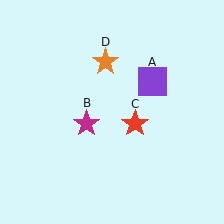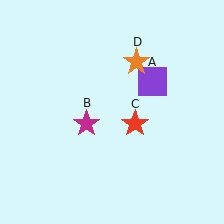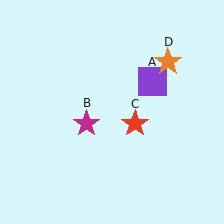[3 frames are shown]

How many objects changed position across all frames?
1 object changed position: orange star (object D).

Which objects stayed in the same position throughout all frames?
Purple square (object A) and magenta star (object B) and red star (object C) remained stationary.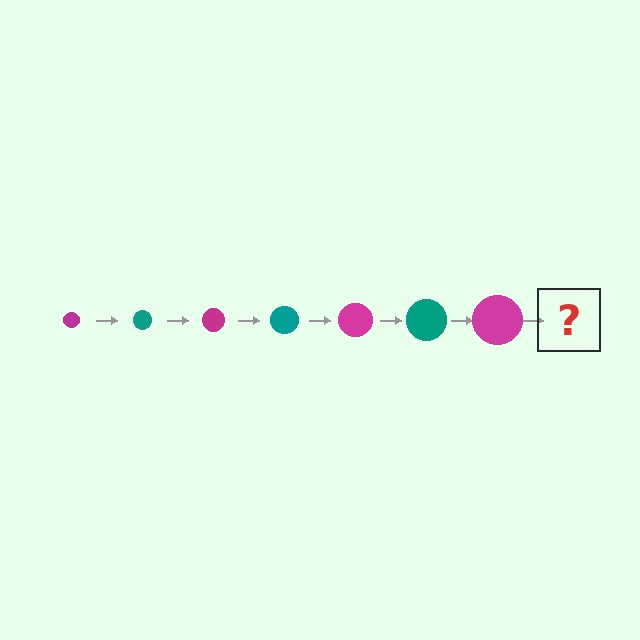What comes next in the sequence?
The next element should be a teal circle, larger than the previous one.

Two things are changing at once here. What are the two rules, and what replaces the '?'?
The two rules are that the circle grows larger each step and the color cycles through magenta and teal. The '?' should be a teal circle, larger than the previous one.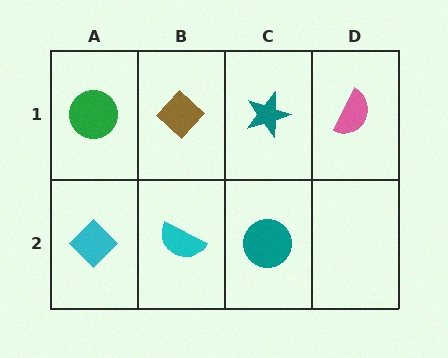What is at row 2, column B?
A cyan semicircle.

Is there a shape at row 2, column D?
No, that cell is empty.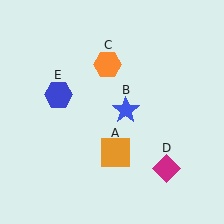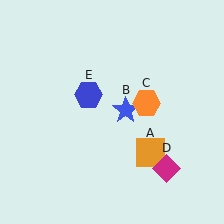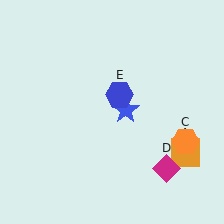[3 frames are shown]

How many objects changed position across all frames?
3 objects changed position: orange square (object A), orange hexagon (object C), blue hexagon (object E).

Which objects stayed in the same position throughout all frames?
Blue star (object B) and magenta diamond (object D) remained stationary.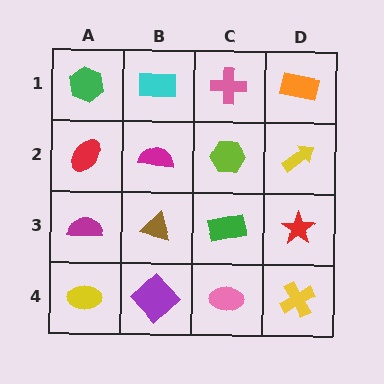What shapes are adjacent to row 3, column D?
A yellow arrow (row 2, column D), a yellow cross (row 4, column D), a green rectangle (row 3, column C).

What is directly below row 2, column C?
A green rectangle.